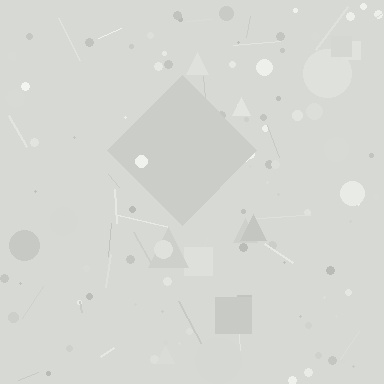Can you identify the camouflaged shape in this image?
The camouflaged shape is a diamond.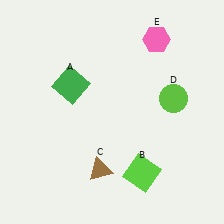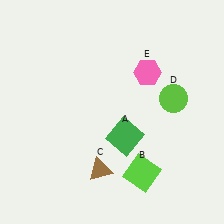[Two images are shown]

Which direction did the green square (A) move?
The green square (A) moved right.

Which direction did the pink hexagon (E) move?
The pink hexagon (E) moved down.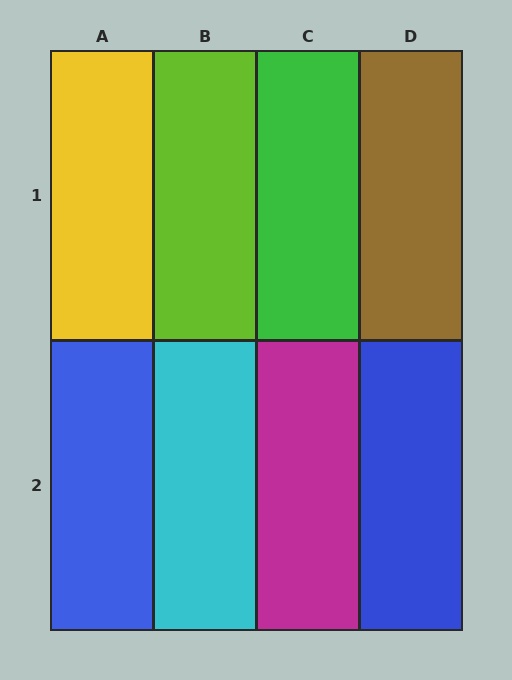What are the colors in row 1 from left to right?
Yellow, lime, green, brown.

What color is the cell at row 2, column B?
Cyan.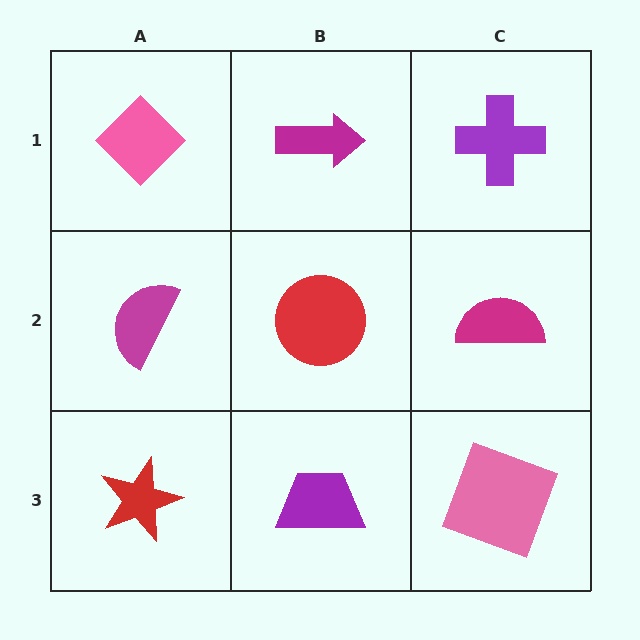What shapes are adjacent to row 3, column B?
A red circle (row 2, column B), a red star (row 3, column A), a pink square (row 3, column C).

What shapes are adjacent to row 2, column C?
A purple cross (row 1, column C), a pink square (row 3, column C), a red circle (row 2, column B).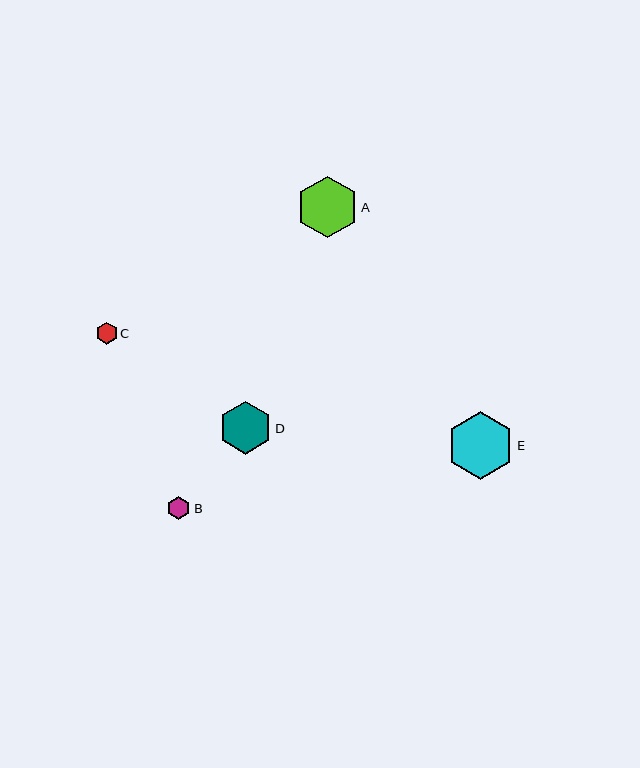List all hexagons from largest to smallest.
From largest to smallest: E, A, D, B, C.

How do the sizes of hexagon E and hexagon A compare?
Hexagon E and hexagon A are approximately the same size.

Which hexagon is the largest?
Hexagon E is the largest with a size of approximately 68 pixels.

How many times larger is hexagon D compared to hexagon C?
Hexagon D is approximately 2.5 times the size of hexagon C.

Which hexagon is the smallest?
Hexagon C is the smallest with a size of approximately 22 pixels.